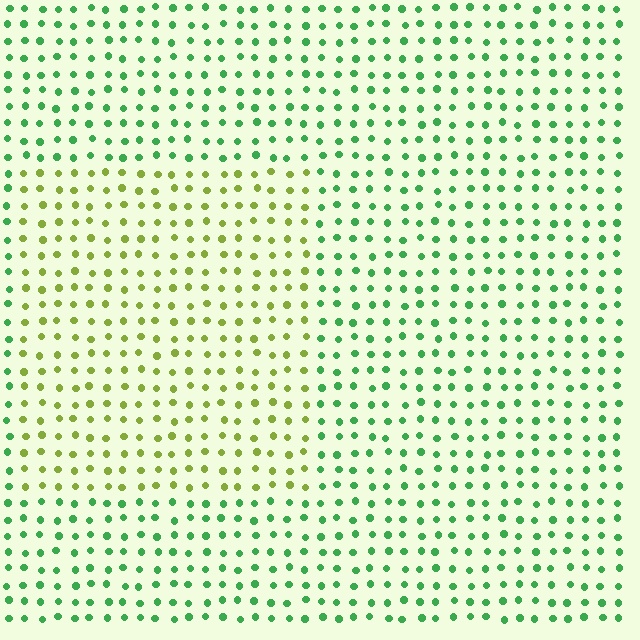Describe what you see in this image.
The image is filled with small green elements in a uniform arrangement. A rectangle-shaped region is visible where the elements are tinted to a slightly different hue, forming a subtle color boundary.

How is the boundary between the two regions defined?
The boundary is defined purely by a slight shift in hue (about 50 degrees). Spacing, size, and orientation are identical on both sides.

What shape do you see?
I see a rectangle.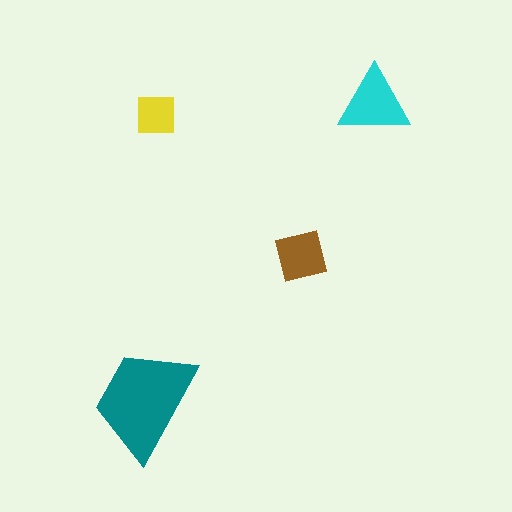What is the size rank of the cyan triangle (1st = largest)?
2nd.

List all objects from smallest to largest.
The yellow square, the brown square, the cyan triangle, the teal trapezoid.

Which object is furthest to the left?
The teal trapezoid is leftmost.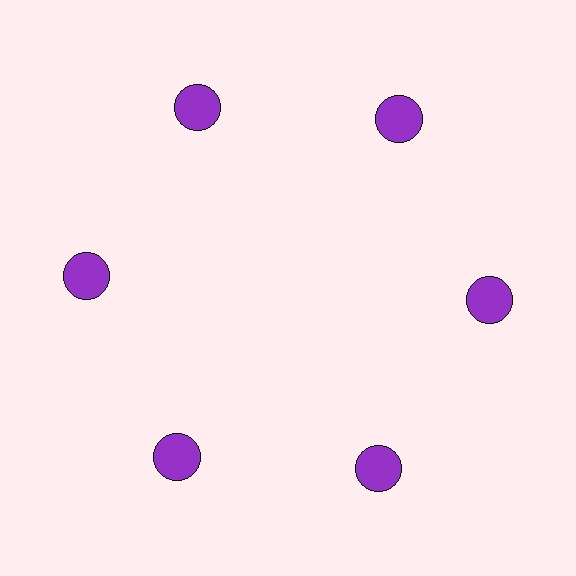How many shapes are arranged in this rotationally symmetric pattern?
There are 6 shapes, arranged in 6 groups of 1.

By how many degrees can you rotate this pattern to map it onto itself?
The pattern maps onto itself every 60 degrees of rotation.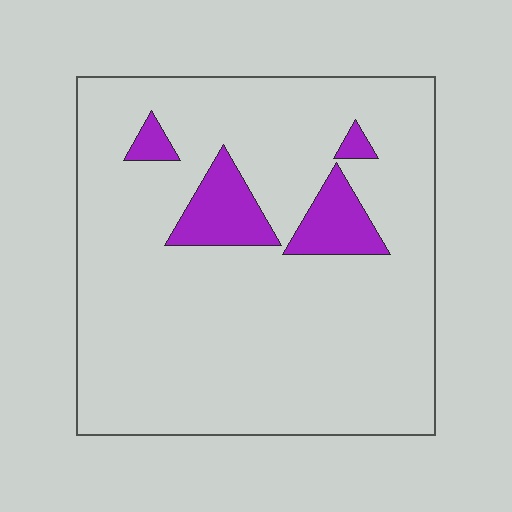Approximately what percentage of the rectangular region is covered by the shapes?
Approximately 10%.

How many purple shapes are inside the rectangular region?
4.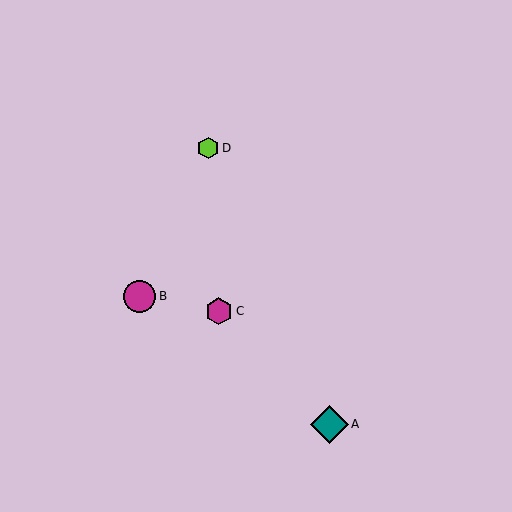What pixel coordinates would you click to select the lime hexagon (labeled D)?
Click at (208, 148) to select the lime hexagon D.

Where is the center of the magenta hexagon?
The center of the magenta hexagon is at (219, 311).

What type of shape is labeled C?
Shape C is a magenta hexagon.